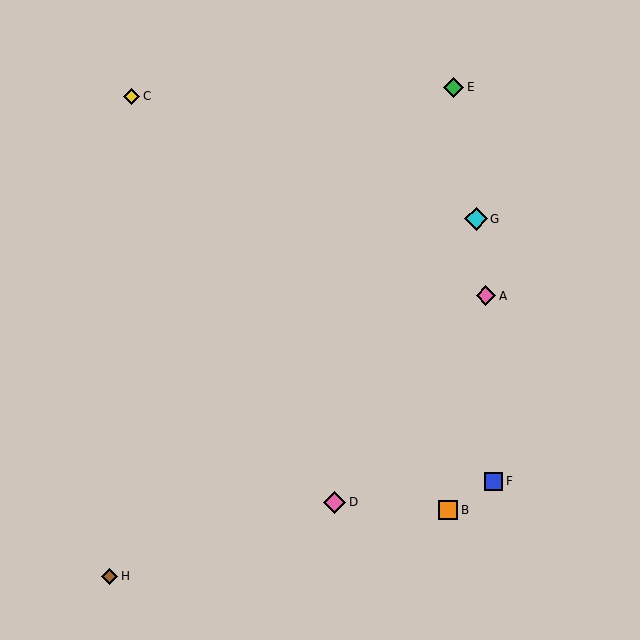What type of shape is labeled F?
Shape F is a blue square.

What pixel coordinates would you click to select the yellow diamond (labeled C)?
Click at (132, 96) to select the yellow diamond C.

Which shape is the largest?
The cyan diamond (labeled G) is the largest.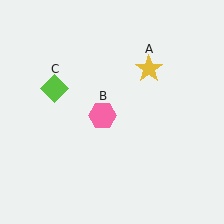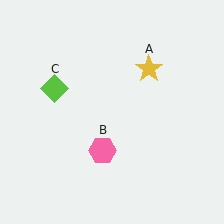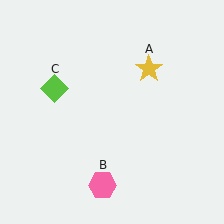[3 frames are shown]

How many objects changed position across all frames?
1 object changed position: pink hexagon (object B).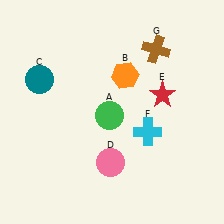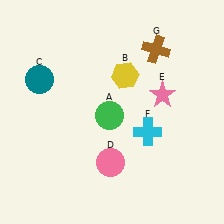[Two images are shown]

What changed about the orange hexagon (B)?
In Image 1, B is orange. In Image 2, it changed to yellow.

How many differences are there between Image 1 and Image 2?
There are 2 differences between the two images.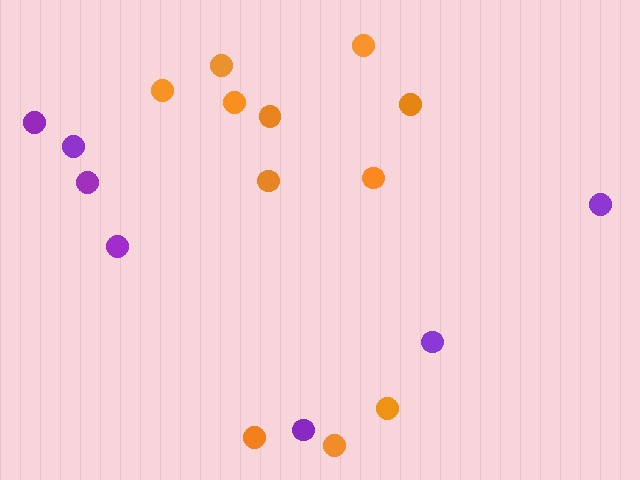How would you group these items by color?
There are 2 groups: one group of orange circles (11) and one group of purple circles (7).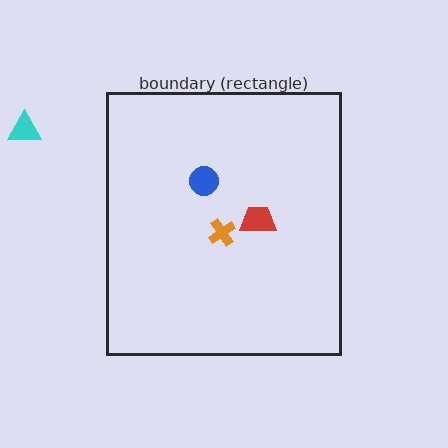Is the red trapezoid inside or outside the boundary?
Inside.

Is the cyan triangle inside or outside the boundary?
Outside.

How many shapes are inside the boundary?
3 inside, 1 outside.